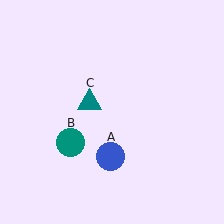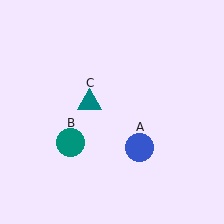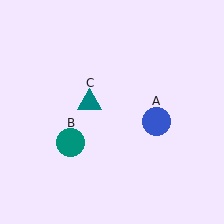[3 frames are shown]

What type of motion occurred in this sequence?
The blue circle (object A) rotated counterclockwise around the center of the scene.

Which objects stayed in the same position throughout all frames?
Teal circle (object B) and teal triangle (object C) remained stationary.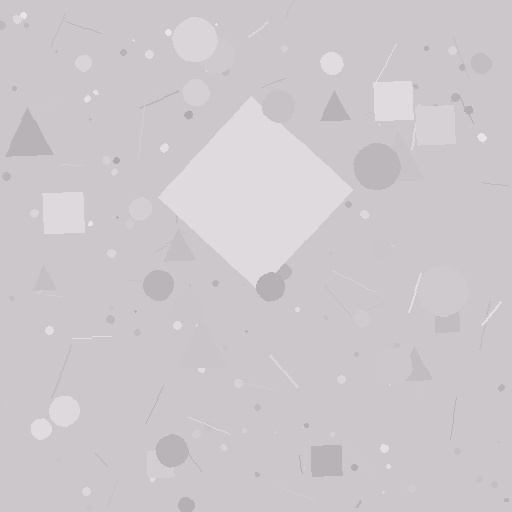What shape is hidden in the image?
A diamond is hidden in the image.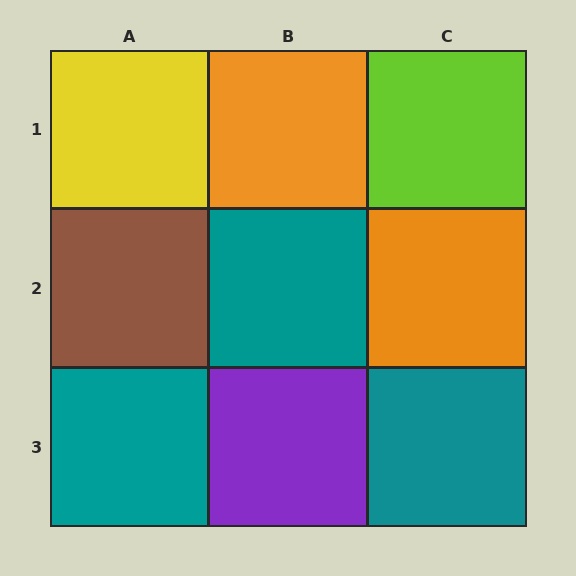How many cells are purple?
1 cell is purple.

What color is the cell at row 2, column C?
Orange.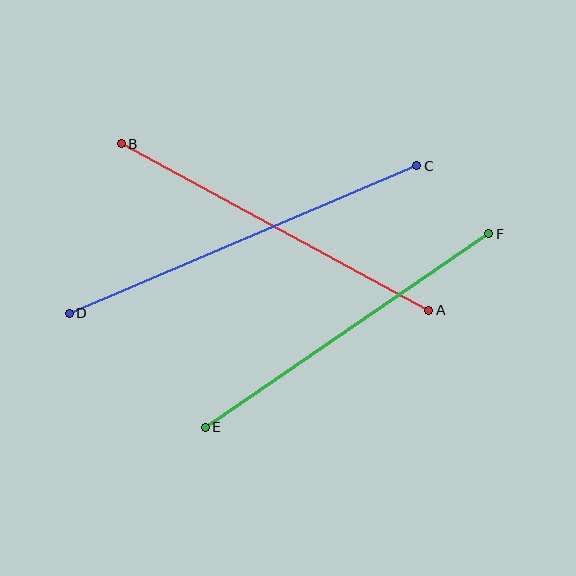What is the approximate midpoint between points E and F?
The midpoint is at approximately (347, 330) pixels.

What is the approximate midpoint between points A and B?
The midpoint is at approximately (275, 227) pixels.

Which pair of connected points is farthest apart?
Points C and D are farthest apart.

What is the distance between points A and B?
The distance is approximately 350 pixels.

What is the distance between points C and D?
The distance is approximately 377 pixels.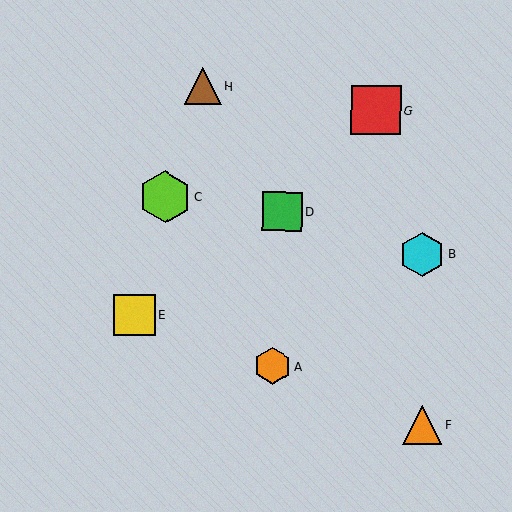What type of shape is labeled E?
Shape E is a yellow square.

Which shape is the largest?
The lime hexagon (labeled C) is the largest.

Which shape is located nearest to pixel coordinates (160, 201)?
The lime hexagon (labeled C) at (165, 197) is nearest to that location.